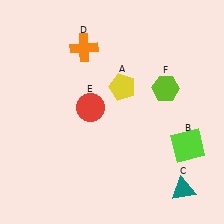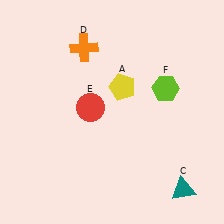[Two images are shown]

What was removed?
The lime square (B) was removed in Image 2.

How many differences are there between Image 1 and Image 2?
There is 1 difference between the two images.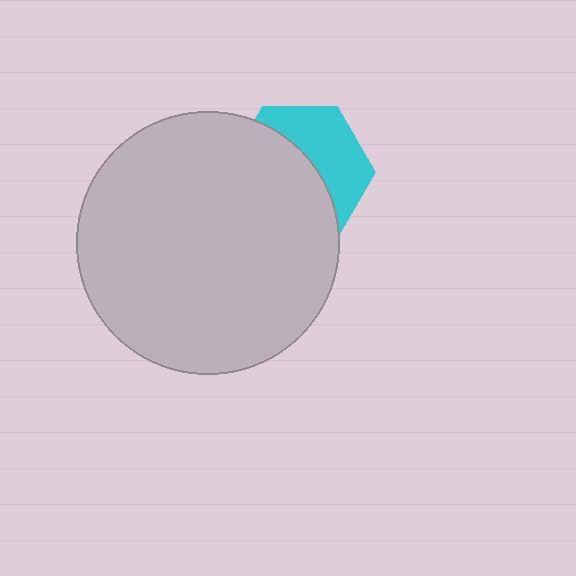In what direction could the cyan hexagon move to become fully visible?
The cyan hexagon could move toward the upper-right. That would shift it out from behind the light gray circle entirely.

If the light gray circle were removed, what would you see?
You would see the complete cyan hexagon.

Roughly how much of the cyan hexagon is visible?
A small part of it is visible (roughly 42%).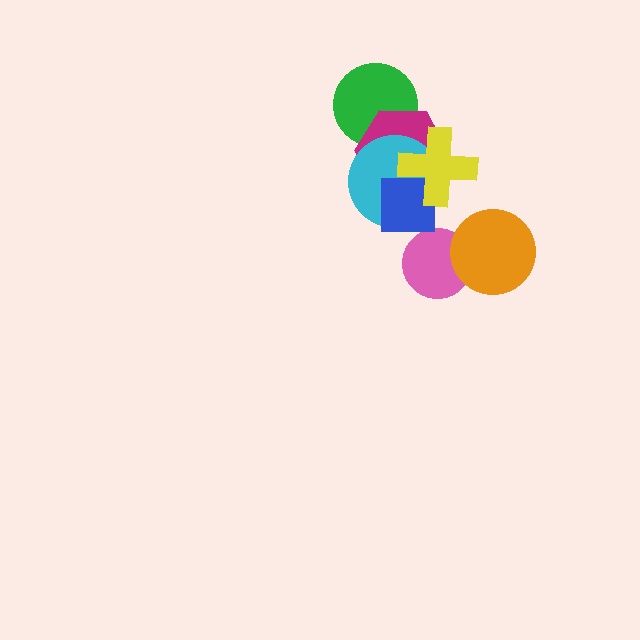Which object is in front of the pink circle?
The orange circle is in front of the pink circle.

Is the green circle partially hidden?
Yes, it is partially covered by another shape.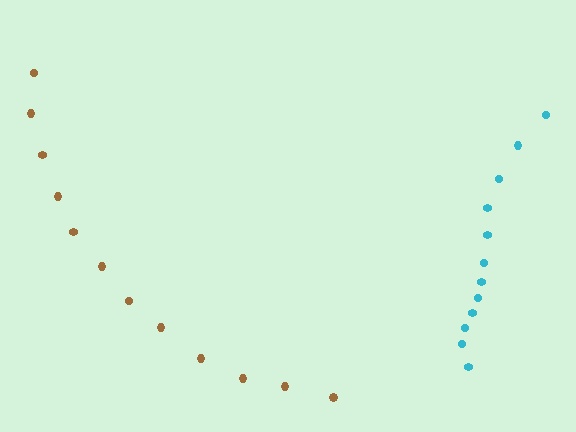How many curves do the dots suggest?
There are 2 distinct paths.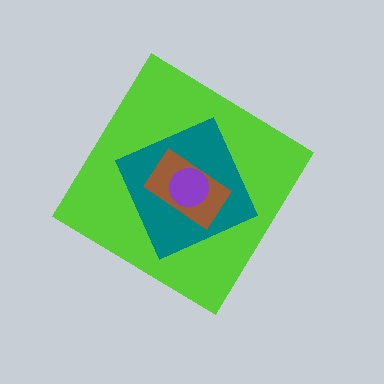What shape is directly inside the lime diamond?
The teal square.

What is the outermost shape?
The lime diamond.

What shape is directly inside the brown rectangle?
The purple circle.